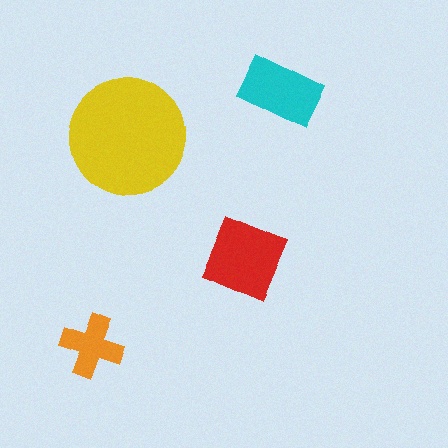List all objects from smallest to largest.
The orange cross, the cyan rectangle, the red square, the yellow circle.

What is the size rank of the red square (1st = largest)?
2nd.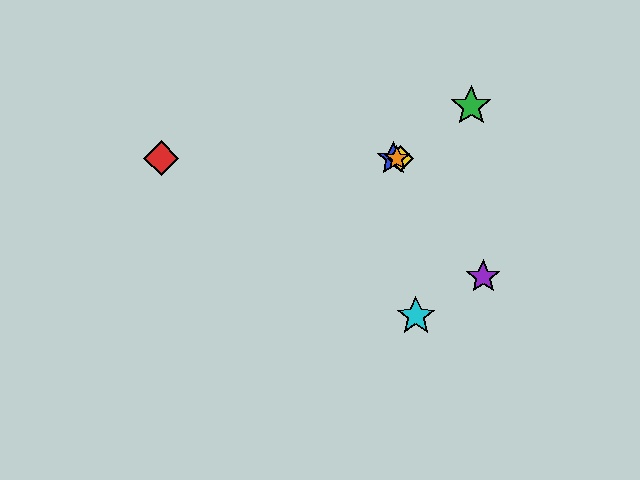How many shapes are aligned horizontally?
4 shapes (the red diamond, the blue star, the yellow diamond, the orange star) are aligned horizontally.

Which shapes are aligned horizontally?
The red diamond, the blue star, the yellow diamond, the orange star are aligned horizontally.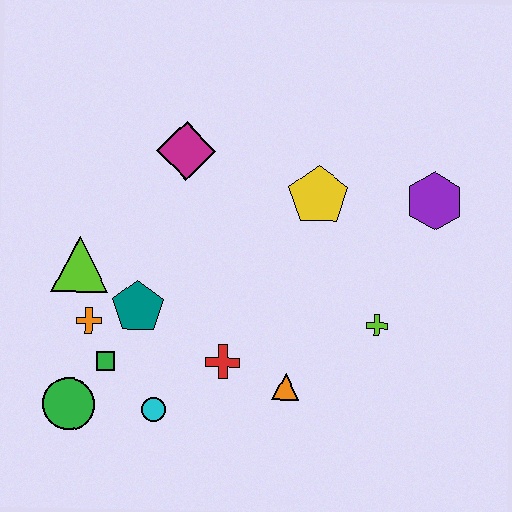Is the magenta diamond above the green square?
Yes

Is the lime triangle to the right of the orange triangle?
No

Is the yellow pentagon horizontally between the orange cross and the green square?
No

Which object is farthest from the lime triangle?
The purple hexagon is farthest from the lime triangle.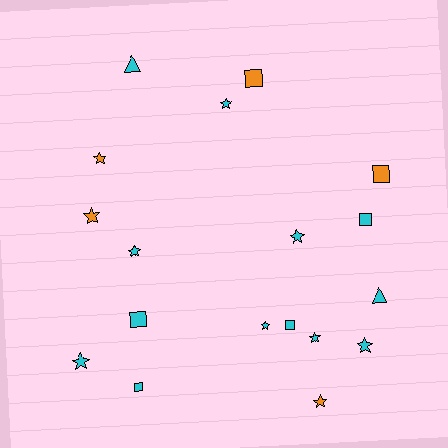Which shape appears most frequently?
Star, with 10 objects.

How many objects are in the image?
There are 18 objects.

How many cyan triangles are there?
There are 2 cyan triangles.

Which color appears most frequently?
Cyan, with 13 objects.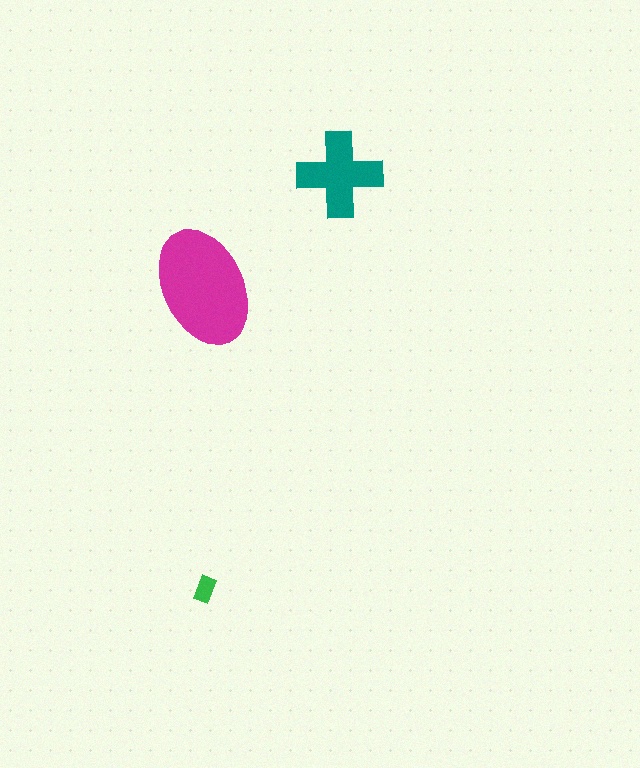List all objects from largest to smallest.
The magenta ellipse, the teal cross, the green rectangle.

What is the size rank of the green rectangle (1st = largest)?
3rd.